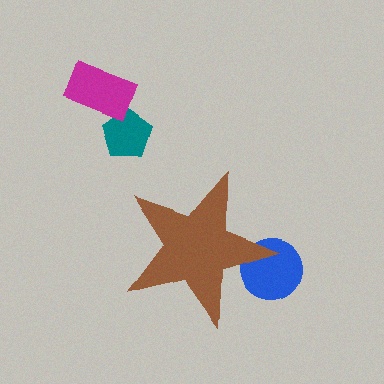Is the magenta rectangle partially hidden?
No, the magenta rectangle is fully visible.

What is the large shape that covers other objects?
A brown star.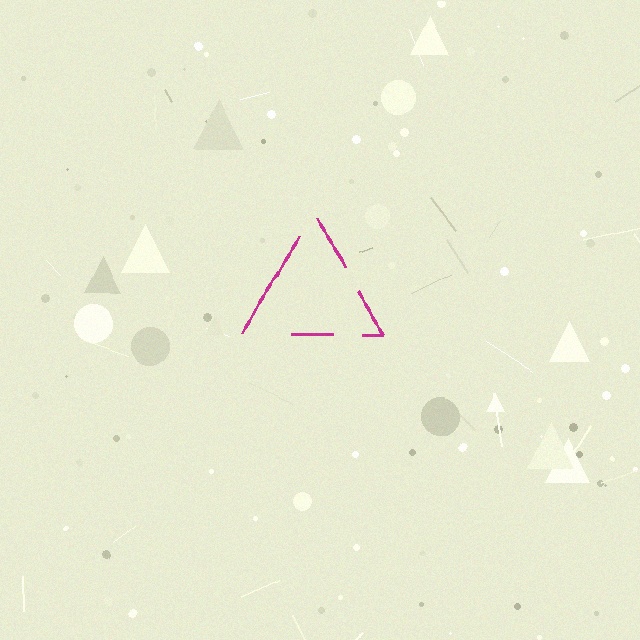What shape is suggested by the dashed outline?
The dashed outline suggests a triangle.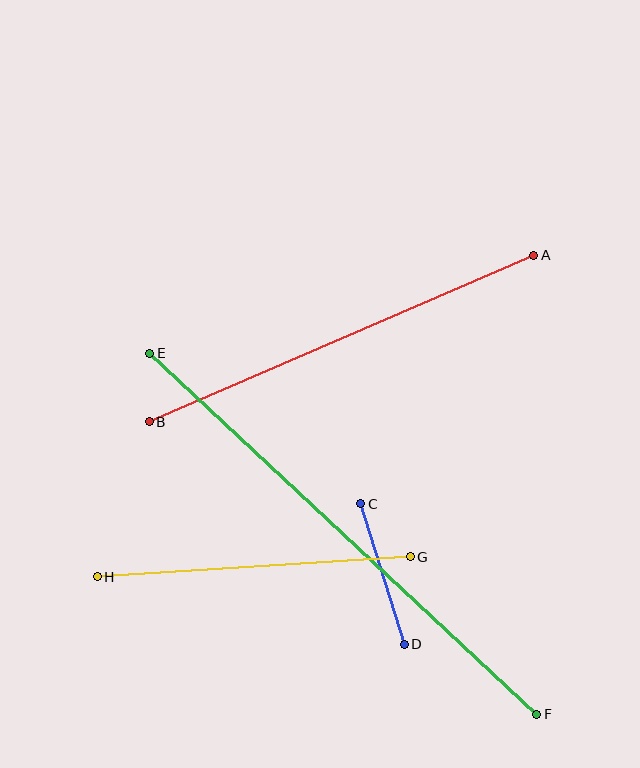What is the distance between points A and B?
The distance is approximately 419 pixels.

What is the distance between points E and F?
The distance is approximately 529 pixels.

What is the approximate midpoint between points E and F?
The midpoint is at approximately (343, 534) pixels.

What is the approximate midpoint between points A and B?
The midpoint is at approximately (342, 338) pixels.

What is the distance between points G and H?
The distance is approximately 314 pixels.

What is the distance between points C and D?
The distance is approximately 147 pixels.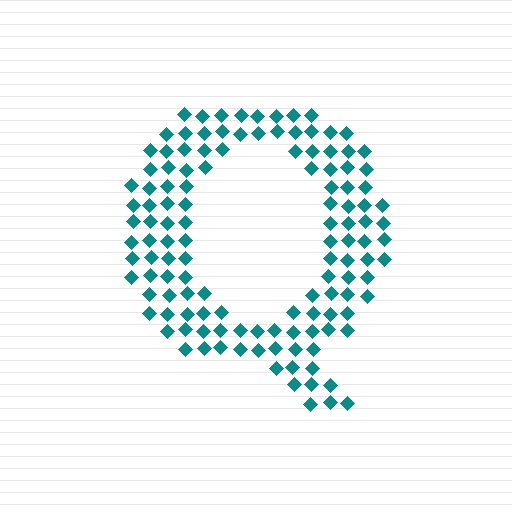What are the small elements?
The small elements are diamonds.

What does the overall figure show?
The overall figure shows the letter Q.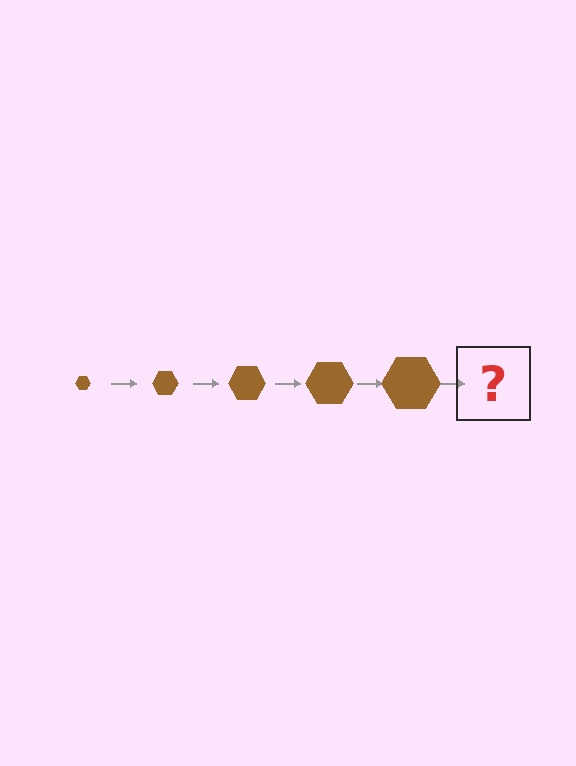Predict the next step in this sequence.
The next step is a brown hexagon, larger than the previous one.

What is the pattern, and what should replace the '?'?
The pattern is that the hexagon gets progressively larger each step. The '?' should be a brown hexagon, larger than the previous one.